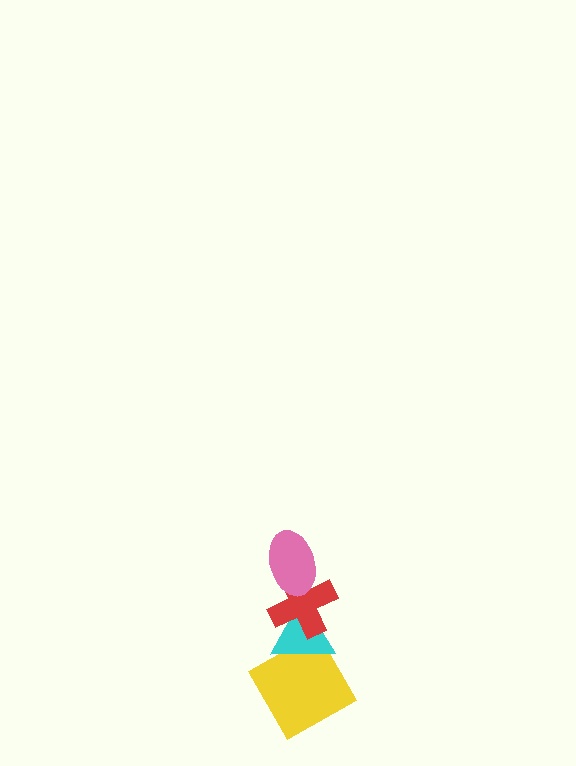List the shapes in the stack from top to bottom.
From top to bottom: the pink ellipse, the red cross, the cyan triangle, the yellow square.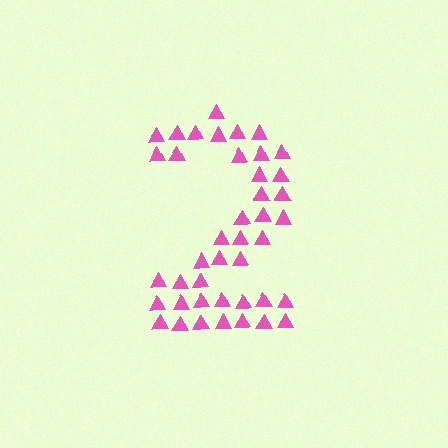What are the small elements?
The small elements are triangles.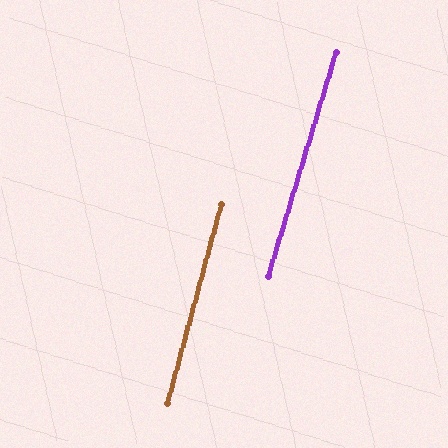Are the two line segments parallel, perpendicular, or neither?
Parallel — their directions differ by only 1.8°.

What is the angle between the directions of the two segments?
Approximately 2 degrees.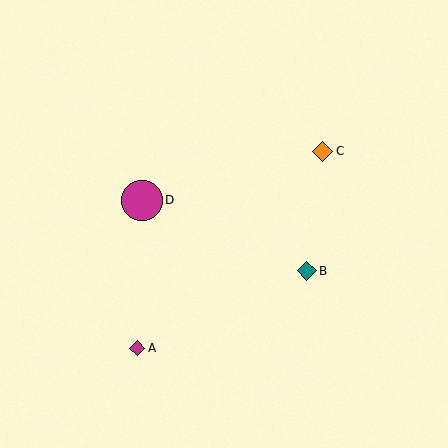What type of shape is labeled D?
Shape D is a magenta circle.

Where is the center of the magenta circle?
The center of the magenta circle is at (142, 200).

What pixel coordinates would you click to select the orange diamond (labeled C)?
Click at (323, 151) to select the orange diamond C.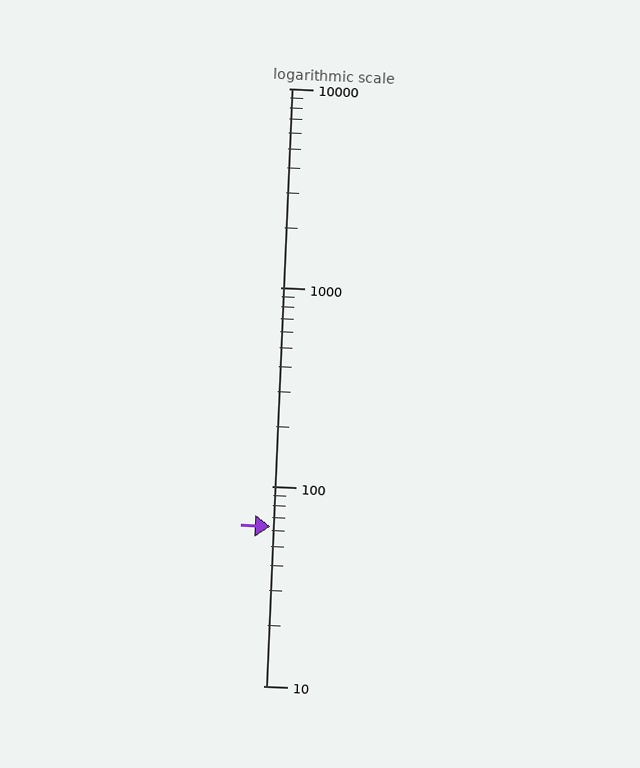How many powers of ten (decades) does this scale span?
The scale spans 3 decades, from 10 to 10000.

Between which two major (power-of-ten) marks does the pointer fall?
The pointer is between 10 and 100.